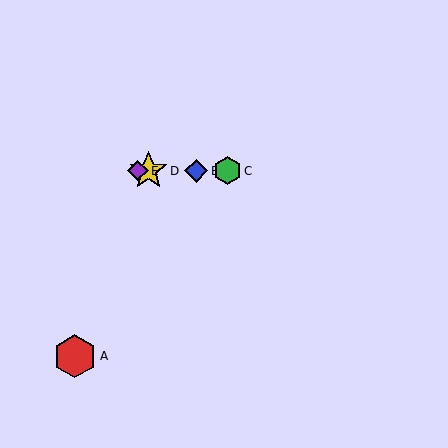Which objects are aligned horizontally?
Objects B, C, D, E are aligned horizontally.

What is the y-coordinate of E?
Object E is at y≈171.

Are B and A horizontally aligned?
No, B is at y≈171 and A is at y≈356.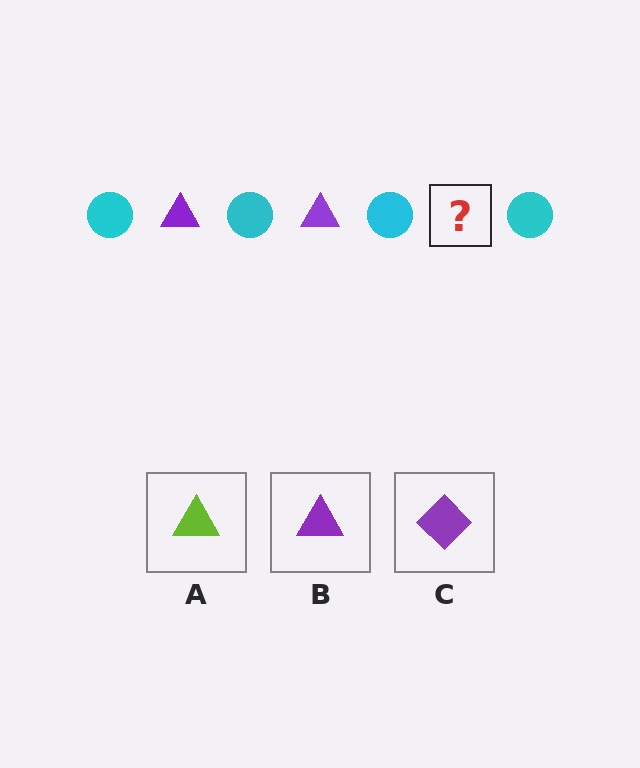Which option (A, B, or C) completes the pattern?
B.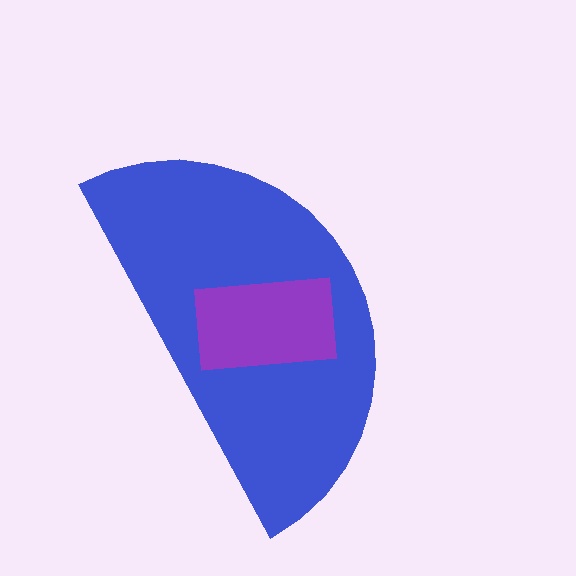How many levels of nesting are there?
2.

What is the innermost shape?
The purple rectangle.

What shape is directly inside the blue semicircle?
The purple rectangle.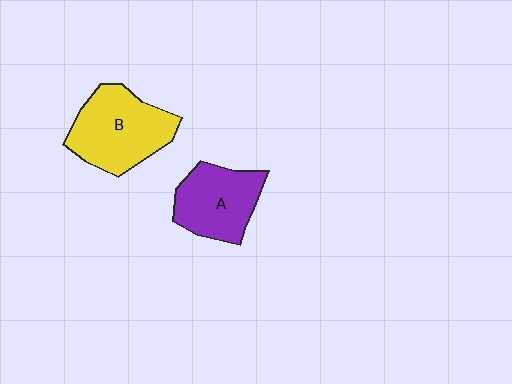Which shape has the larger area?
Shape B (yellow).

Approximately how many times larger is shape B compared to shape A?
Approximately 1.2 times.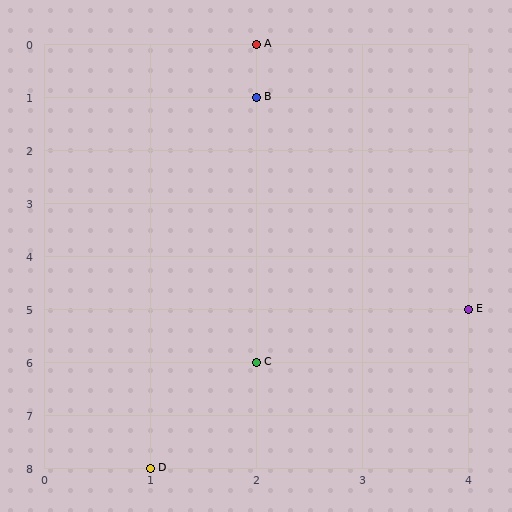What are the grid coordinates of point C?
Point C is at grid coordinates (2, 6).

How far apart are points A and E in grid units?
Points A and E are 2 columns and 5 rows apart (about 5.4 grid units diagonally).